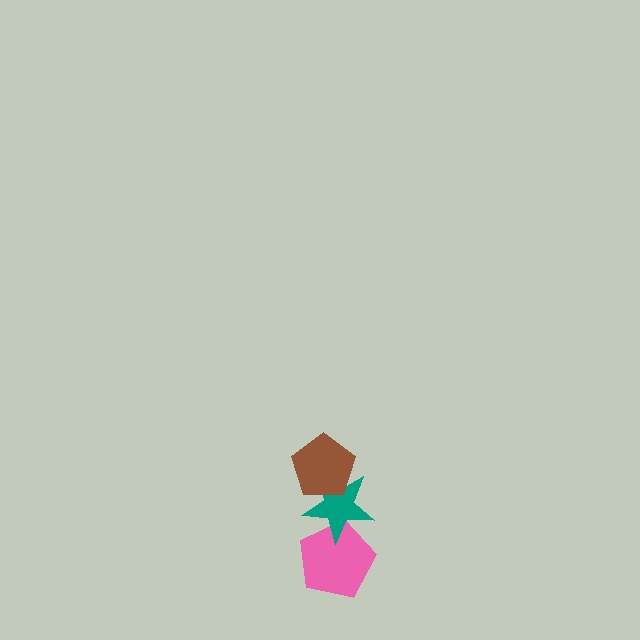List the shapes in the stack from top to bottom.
From top to bottom: the brown pentagon, the teal star, the pink pentagon.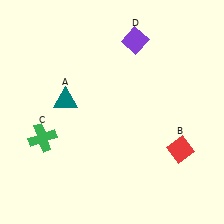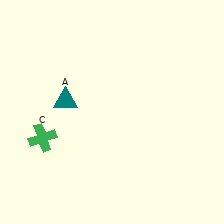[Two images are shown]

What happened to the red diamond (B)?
The red diamond (B) was removed in Image 2. It was in the bottom-right area of Image 1.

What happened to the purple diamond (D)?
The purple diamond (D) was removed in Image 2. It was in the top-right area of Image 1.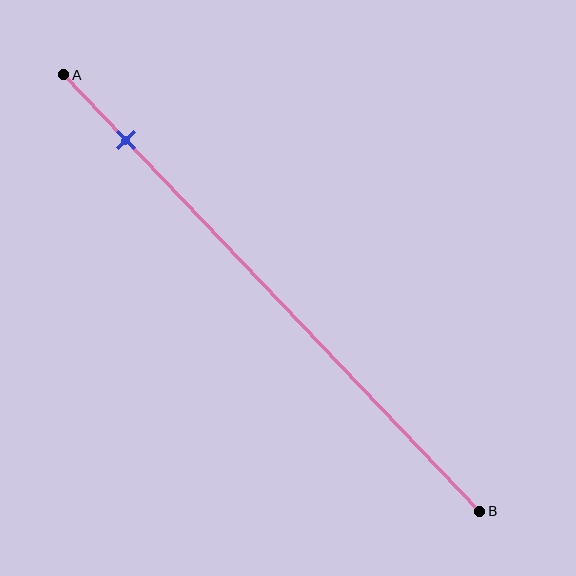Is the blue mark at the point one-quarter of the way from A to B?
No, the mark is at about 15% from A, not at the 25% one-quarter point.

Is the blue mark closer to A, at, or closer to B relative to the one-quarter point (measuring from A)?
The blue mark is closer to point A than the one-quarter point of segment AB.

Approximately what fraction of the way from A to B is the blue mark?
The blue mark is approximately 15% of the way from A to B.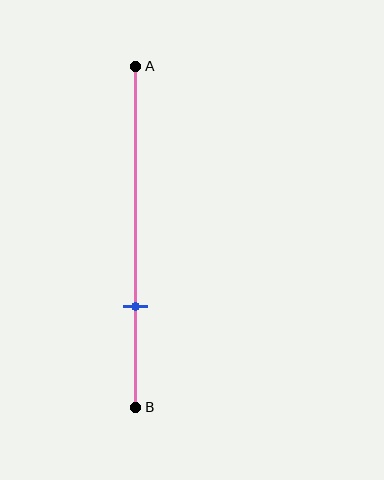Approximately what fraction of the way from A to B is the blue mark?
The blue mark is approximately 70% of the way from A to B.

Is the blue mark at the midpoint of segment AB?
No, the mark is at about 70% from A, not at the 50% midpoint.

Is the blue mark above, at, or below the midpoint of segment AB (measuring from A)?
The blue mark is below the midpoint of segment AB.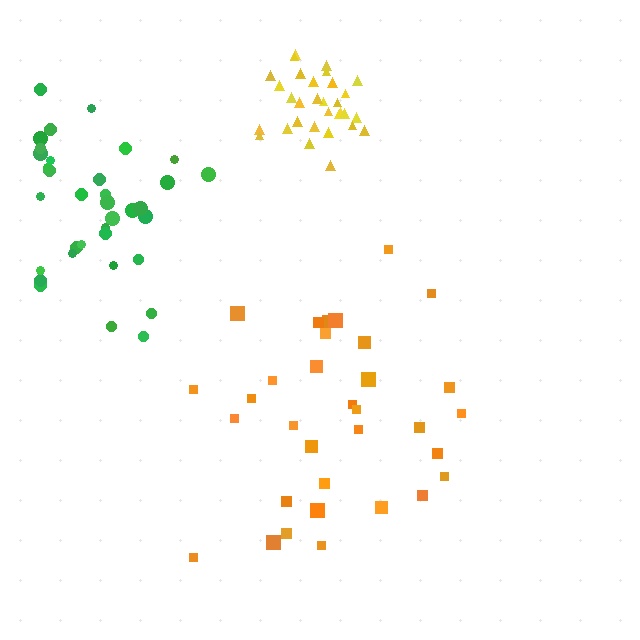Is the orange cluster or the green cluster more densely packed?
Green.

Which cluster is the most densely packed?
Yellow.